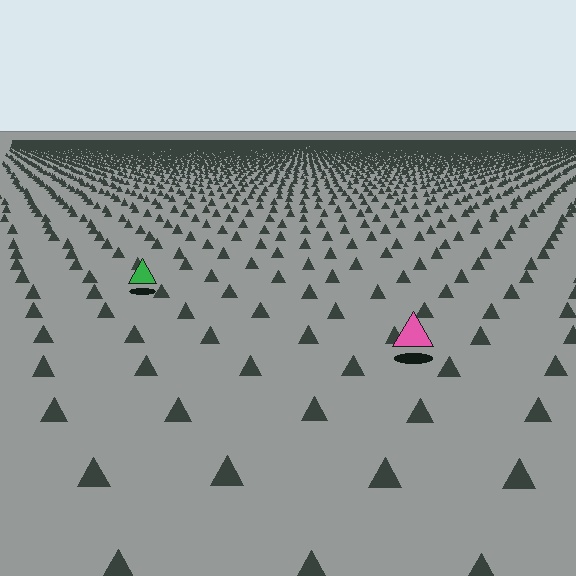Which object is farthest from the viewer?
The green triangle is farthest from the viewer. It appears smaller and the ground texture around it is denser.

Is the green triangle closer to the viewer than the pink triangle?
No. The pink triangle is closer — you can tell from the texture gradient: the ground texture is coarser near it.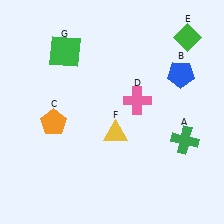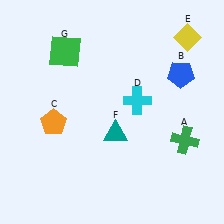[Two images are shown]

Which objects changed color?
D changed from pink to cyan. E changed from green to yellow. F changed from yellow to teal.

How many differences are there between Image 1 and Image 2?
There are 3 differences between the two images.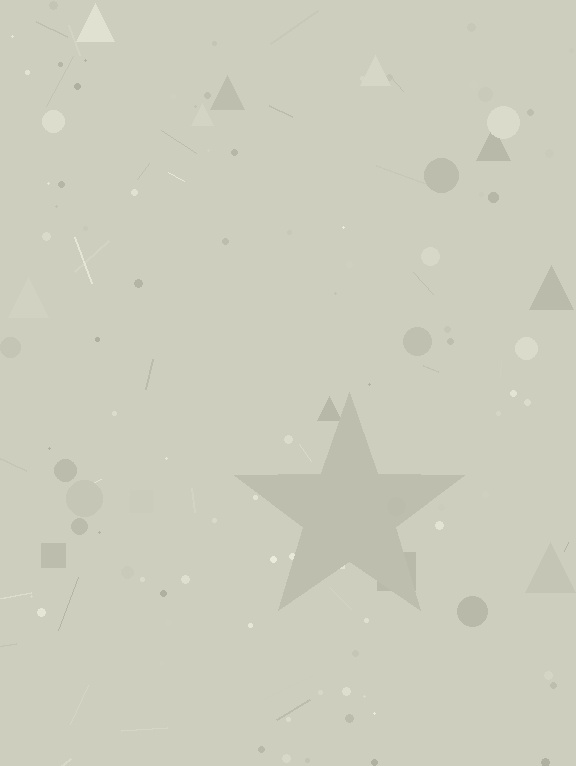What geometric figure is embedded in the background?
A star is embedded in the background.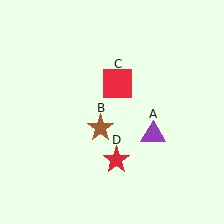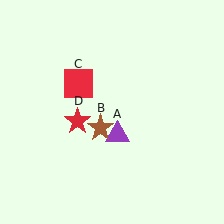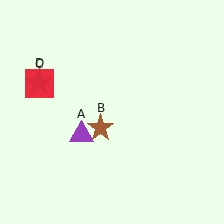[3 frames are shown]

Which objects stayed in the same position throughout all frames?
Brown star (object B) remained stationary.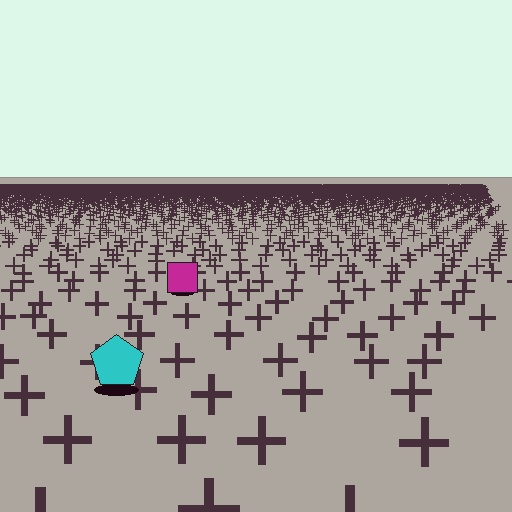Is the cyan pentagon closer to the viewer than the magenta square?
Yes. The cyan pentagon is closer — you can tell from the texture gradient: the ground texture is coarser near it.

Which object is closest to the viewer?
The cyan pentagon is closest. The texture marks near it are larger and more spread out.